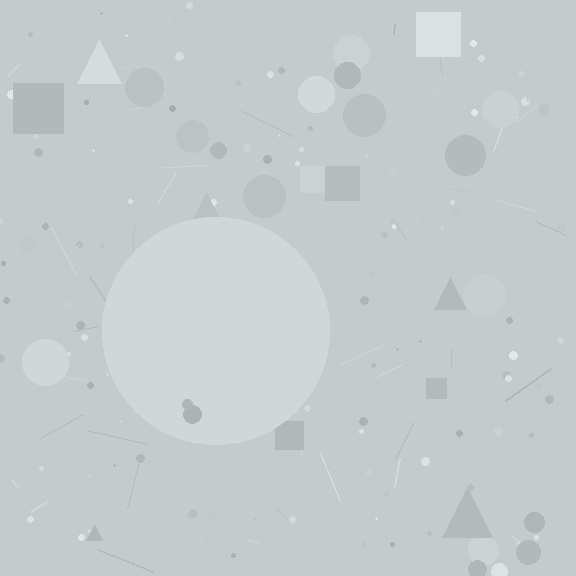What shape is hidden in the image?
A circle is hidden in the image.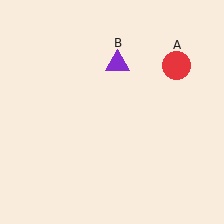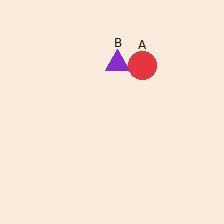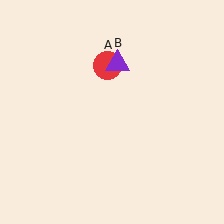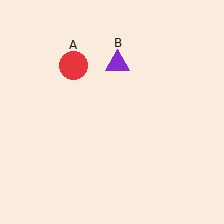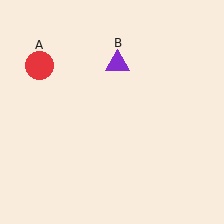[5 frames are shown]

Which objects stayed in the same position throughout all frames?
Purple triangle (object B) remained stationary.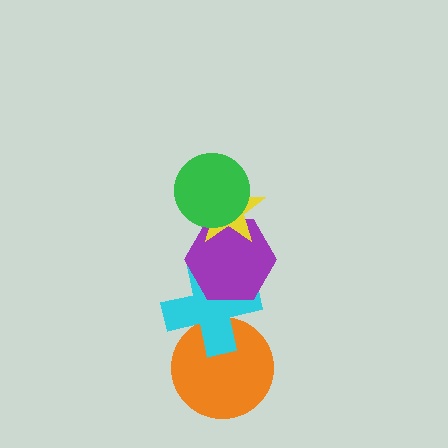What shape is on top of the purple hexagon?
The yellow star is on top of the purple hexagon.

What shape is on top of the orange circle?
The cyan cross is on top of the orange circle.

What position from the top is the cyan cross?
The cyan cross is 4th from the top.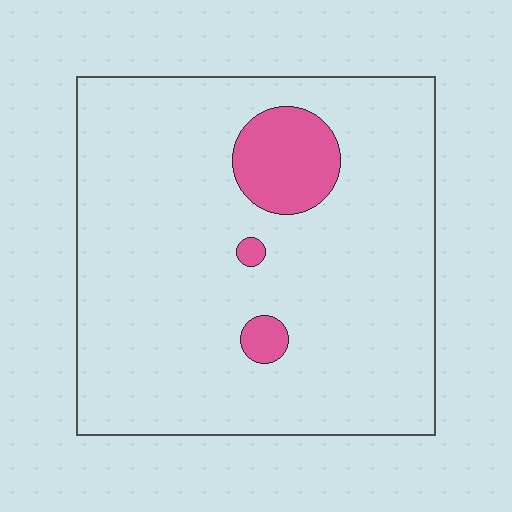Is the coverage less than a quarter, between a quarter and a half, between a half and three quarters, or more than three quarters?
Less than a quarter.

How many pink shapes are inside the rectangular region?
3.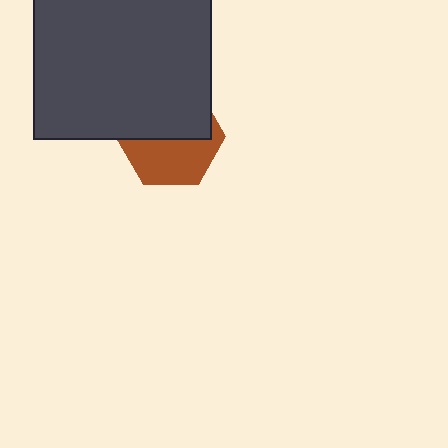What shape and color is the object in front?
The object in front is a dark gray rectangle.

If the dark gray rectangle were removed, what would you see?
You would see the complete brown hexagon.